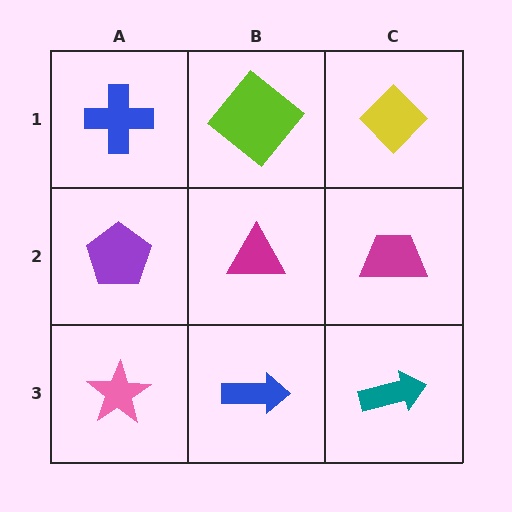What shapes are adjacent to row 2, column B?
A lime diamond (row 1, column B), a blue arrow (row 3, column B), a purple pentagon (row 2, column A), a magenta trapezoid (row 2, column C).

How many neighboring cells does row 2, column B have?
4.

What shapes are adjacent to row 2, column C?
A yellow diamond (row 1, column C), a teal arrow (row 3, column C), a magenta triangle (row 2, column B).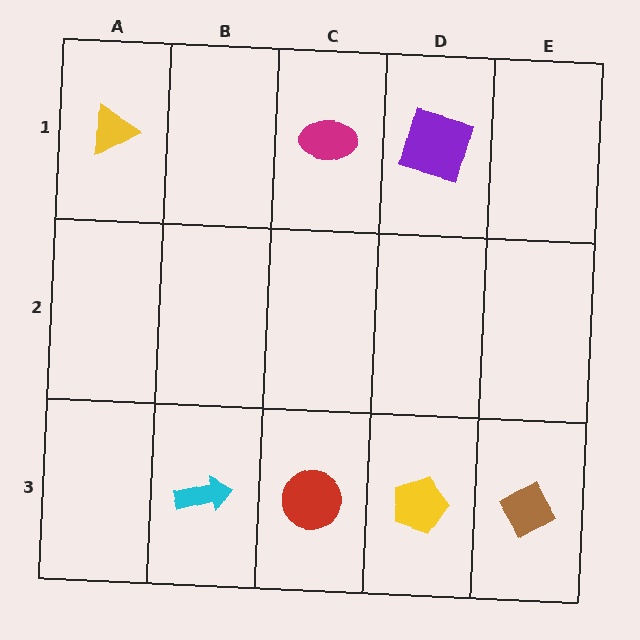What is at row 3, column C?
A red circle.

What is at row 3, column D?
A yellow pentagon.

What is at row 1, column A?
A yellow triangle.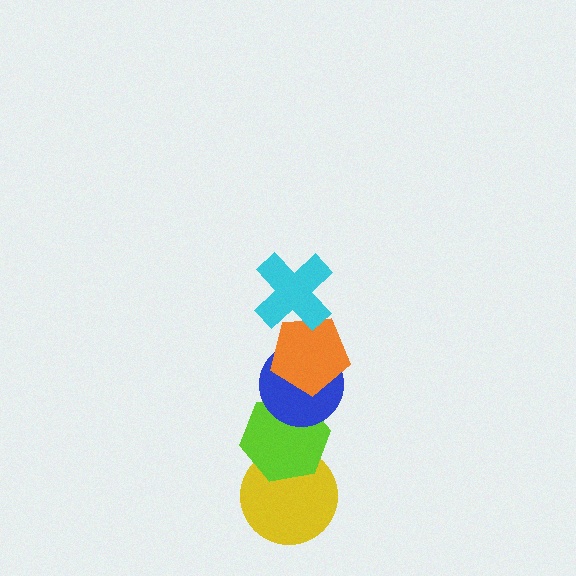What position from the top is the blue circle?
The blue circle is 3rd from the top.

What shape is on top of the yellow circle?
The lime hexagon is on top of the yellow circle.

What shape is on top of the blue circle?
The orange pentagon is on top of the blue circle.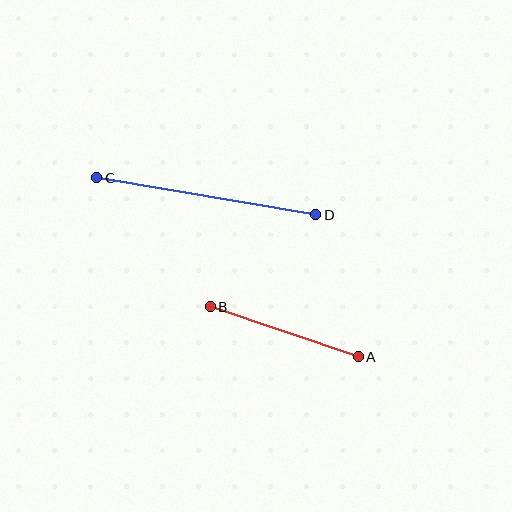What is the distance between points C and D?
The distance is approximately 222 pixels.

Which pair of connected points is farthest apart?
Points C and D are farthest apart.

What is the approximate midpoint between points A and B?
The midpoint is at approximately (284, 332) pixels.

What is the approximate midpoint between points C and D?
The midpoint is at approximately (206, 196) pixels.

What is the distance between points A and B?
The distance is approximately 156 pixels.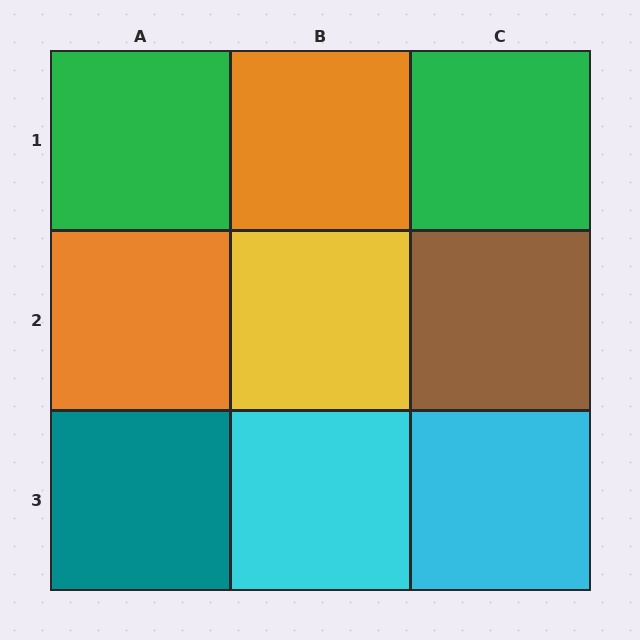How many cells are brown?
1 cell is brown.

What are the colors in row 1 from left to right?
Green, orange, green.